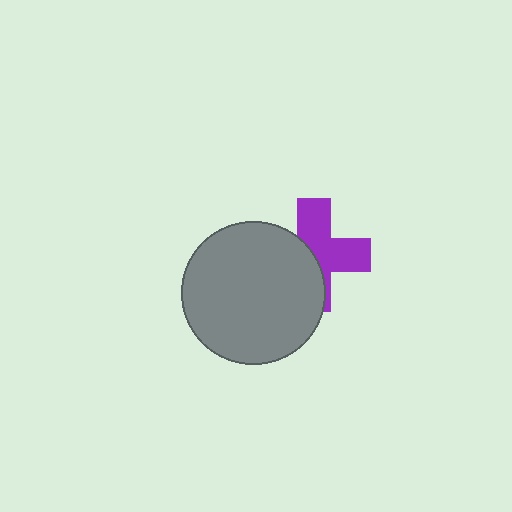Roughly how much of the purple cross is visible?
About half of it is visible (roughly 54%).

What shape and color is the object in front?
The object in front is a gray circle.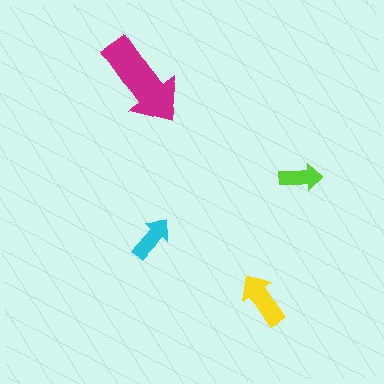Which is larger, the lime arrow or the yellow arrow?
The yellow one.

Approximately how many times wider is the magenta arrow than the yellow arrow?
About 1.5 times wider.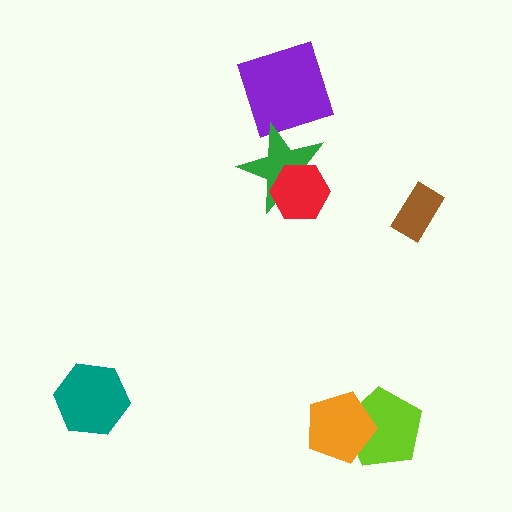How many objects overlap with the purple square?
0 objects overlap with the purple square.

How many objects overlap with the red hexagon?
1 object overlaps with the red hexagon.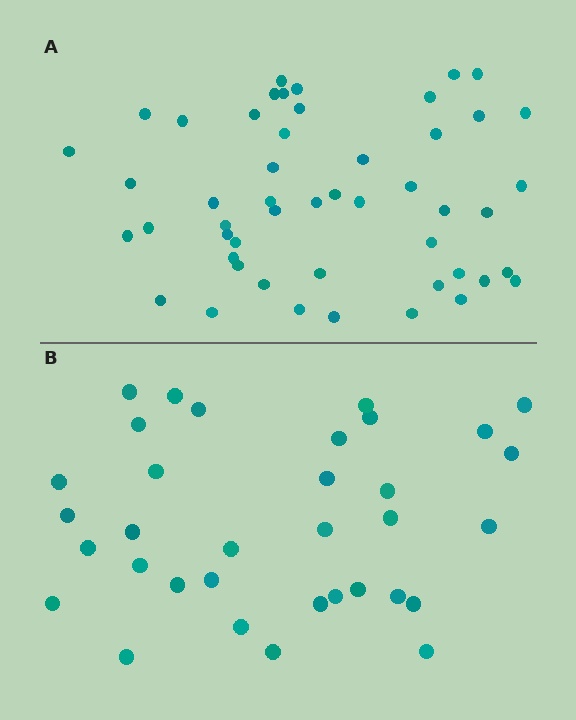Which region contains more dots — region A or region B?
Region A (the top region) has more dots.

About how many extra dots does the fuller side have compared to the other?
Region A has approximately 15 more dots than region B.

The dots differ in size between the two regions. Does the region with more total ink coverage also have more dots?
No. Region B has more total ink coverage because its dots are larger, but region A actually contains more individual dots. Total area can be misleading — the number of items is what matters here.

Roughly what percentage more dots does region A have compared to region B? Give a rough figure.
About 45% more.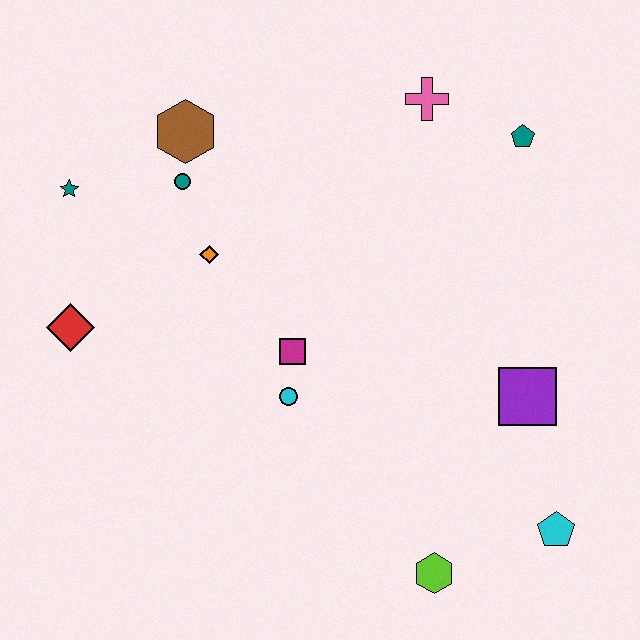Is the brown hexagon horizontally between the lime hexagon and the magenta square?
No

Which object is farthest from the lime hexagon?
The teal star is farthest from the lime hexagon.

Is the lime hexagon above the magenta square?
No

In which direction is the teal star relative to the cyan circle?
The teal star is to the left of the cyan circle.